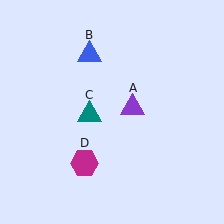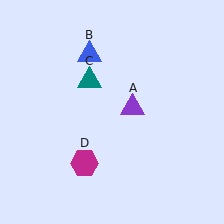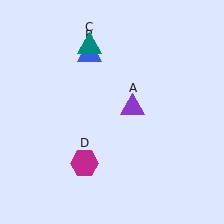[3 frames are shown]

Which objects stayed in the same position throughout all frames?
Purple triangle (object A) and blue triangle (object B) and magenta hexagon (object D) remained stationary.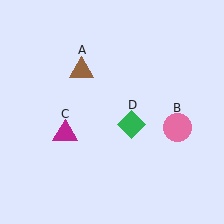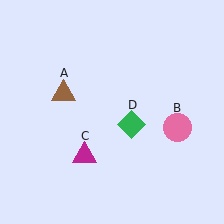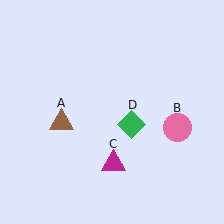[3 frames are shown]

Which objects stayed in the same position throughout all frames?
Pink circle (object B) and green diamond (object D) remained stationary.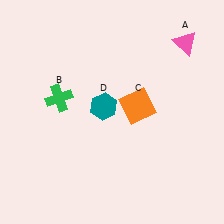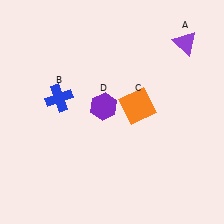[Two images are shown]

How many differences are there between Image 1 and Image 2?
There are 3 differences between the two images.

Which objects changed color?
A changed from pink to purple. B changed from green to blue. D changed from teal to purple.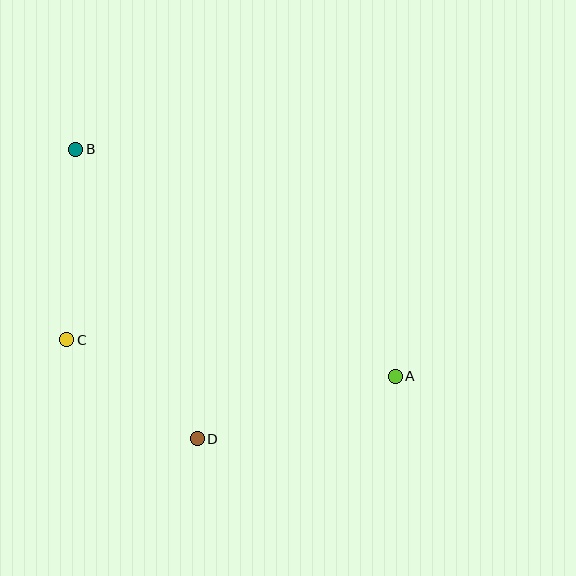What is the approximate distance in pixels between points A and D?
The distance between A and D is approximately 208 pixels.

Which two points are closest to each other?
Points C and D are closest to each other.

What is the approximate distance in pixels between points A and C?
The distance between A and C is approximately 330 pixels.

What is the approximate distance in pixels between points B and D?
The distance between B and D is approximately 314 pixels.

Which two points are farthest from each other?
Points A and B are farthest from each other.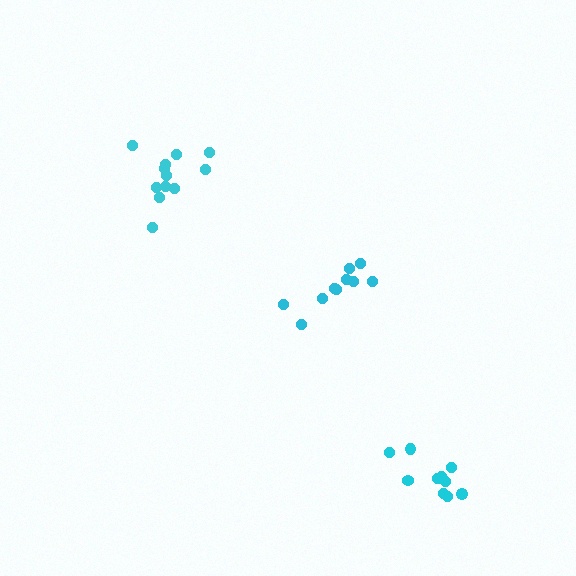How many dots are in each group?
Group 1: 10 dots, Group 2: 12 dots, Group 3: 10 dots (32 total).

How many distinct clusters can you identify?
There are 3 distinct clusters.